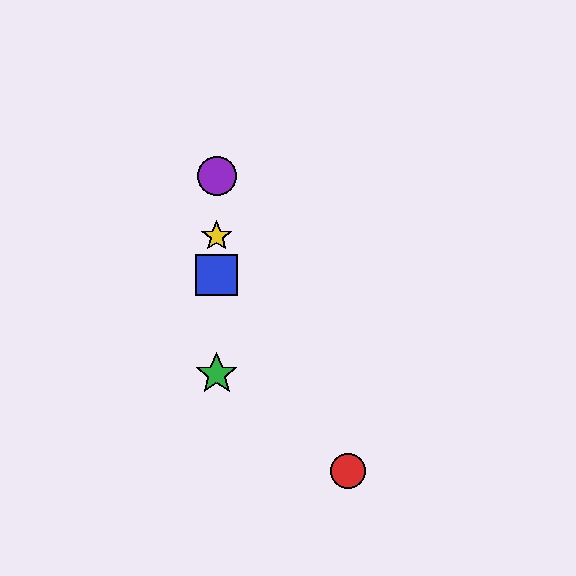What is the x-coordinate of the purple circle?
The purple circle is at x≈217.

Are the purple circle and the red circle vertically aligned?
No, the purple circle is at x≈217 and the red circle is at x≈348.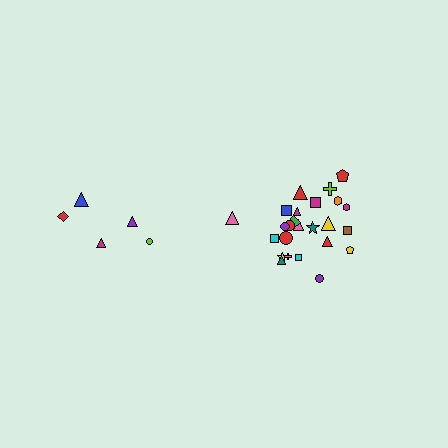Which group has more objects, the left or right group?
The right group.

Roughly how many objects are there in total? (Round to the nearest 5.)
Roughly 30 objects in total.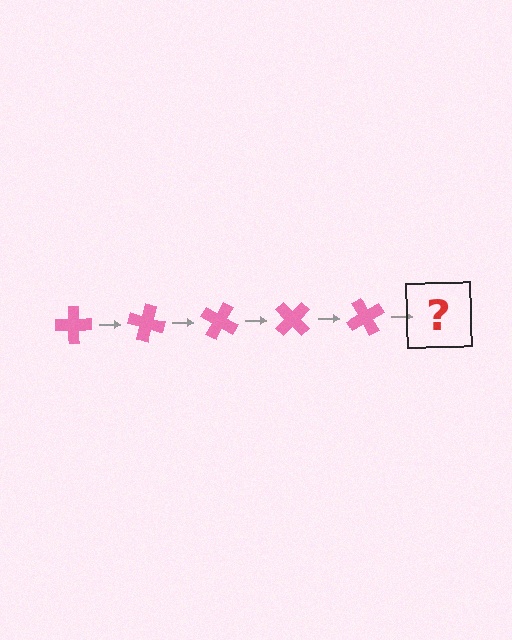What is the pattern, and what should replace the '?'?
The pattern is that the cross rotates 15 degrees each step. The '?' should be a pink cross rotated 75 degrees.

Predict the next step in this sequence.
The next step is a pink cross rotated 75 degrees.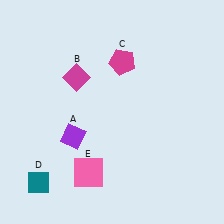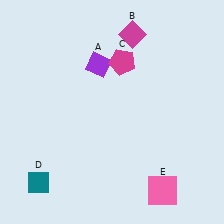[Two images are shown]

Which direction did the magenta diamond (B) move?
The magenta diamond (B) moved right.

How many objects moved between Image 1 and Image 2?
3 objects moved between the two images.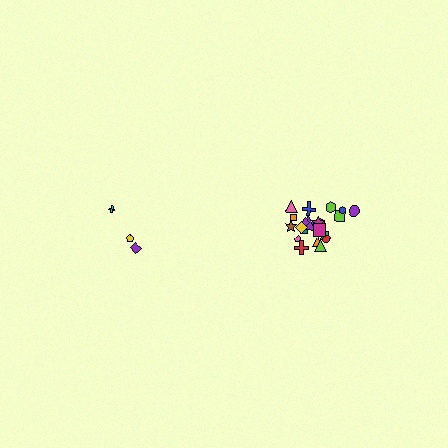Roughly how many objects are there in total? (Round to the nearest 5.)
Roughly 25 objects in total.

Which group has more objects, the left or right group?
The right group.